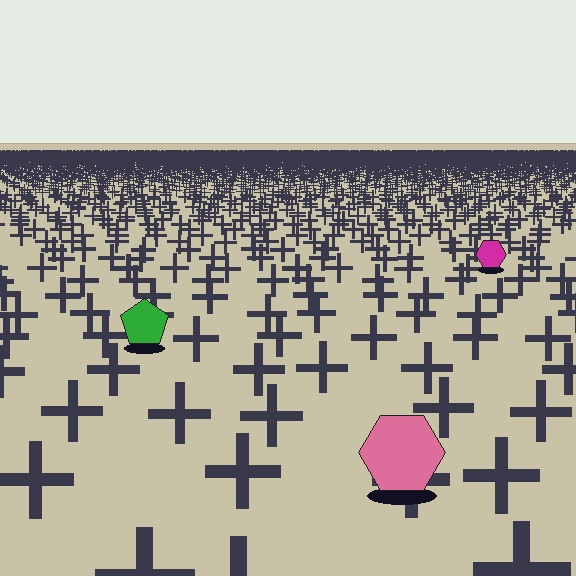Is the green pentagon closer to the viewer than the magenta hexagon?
Yes. The green pentagon is closer — you can tell from the texture gradient: the ground texture is coarser near it.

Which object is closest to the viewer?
The pink hexagon is closest. The texture marks near it are larger and more spread out.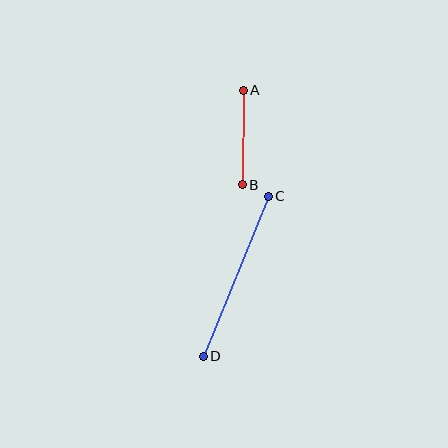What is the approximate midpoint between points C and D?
The midpoint is at approximately (236, 276) pixels.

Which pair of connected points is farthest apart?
Points C and D are farthest apart.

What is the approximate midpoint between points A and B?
The midpoint is at approximately (243, 137) pixels.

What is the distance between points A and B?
The distance is approximately 95 pixels.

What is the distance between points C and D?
The distance is approximately 173 pixels.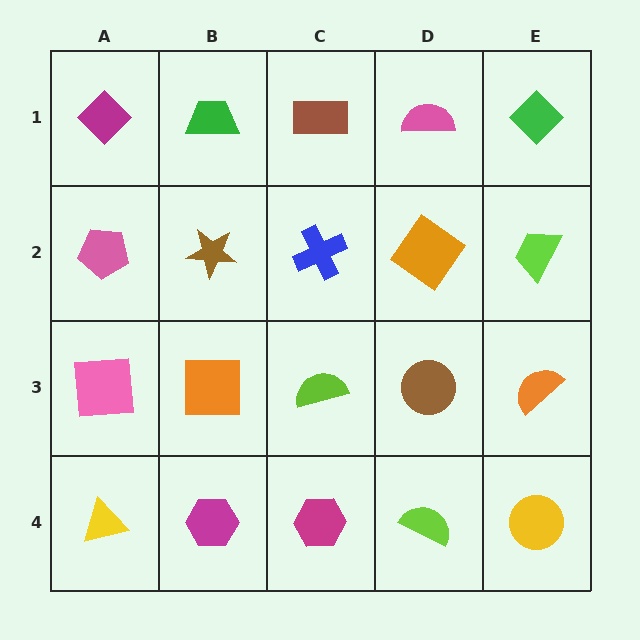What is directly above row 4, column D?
A brown circle.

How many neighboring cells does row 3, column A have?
3.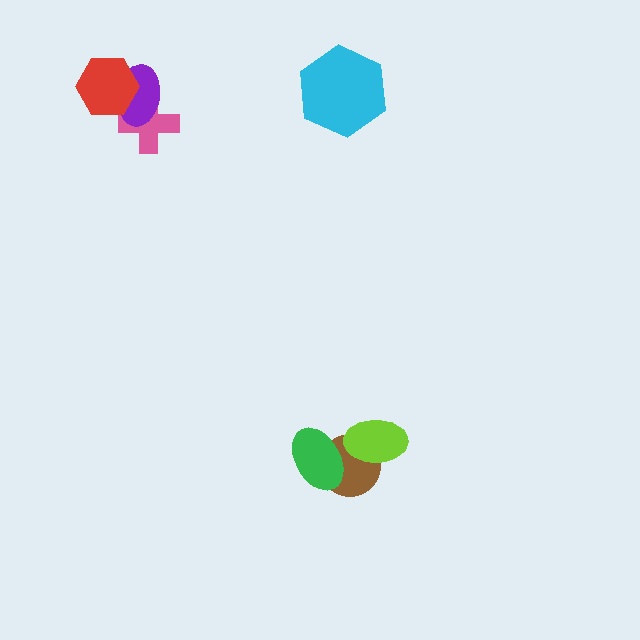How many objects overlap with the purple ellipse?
2 objects overlap with the purple ellipse.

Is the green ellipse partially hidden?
No, no other shape covers it.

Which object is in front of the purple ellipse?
The red hexagon is in front of the purple ellipse.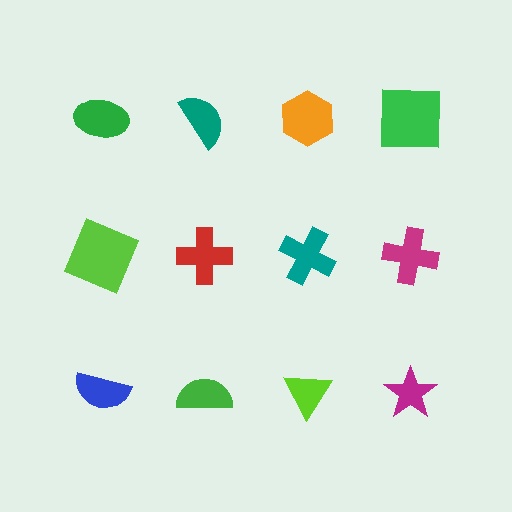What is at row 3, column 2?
A green semicircle.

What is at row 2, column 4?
A magenta cross.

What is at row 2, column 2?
A red cross.